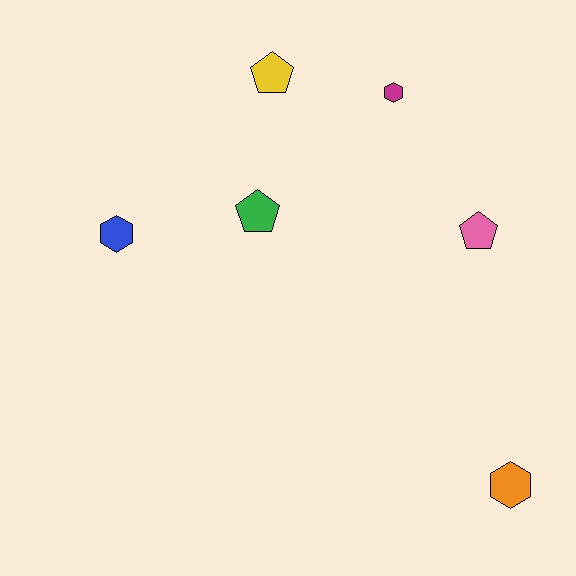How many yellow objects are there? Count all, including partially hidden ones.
There is 1 yellow object.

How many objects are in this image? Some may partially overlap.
There are 6 objects.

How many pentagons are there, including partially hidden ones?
There are 3 pentagons.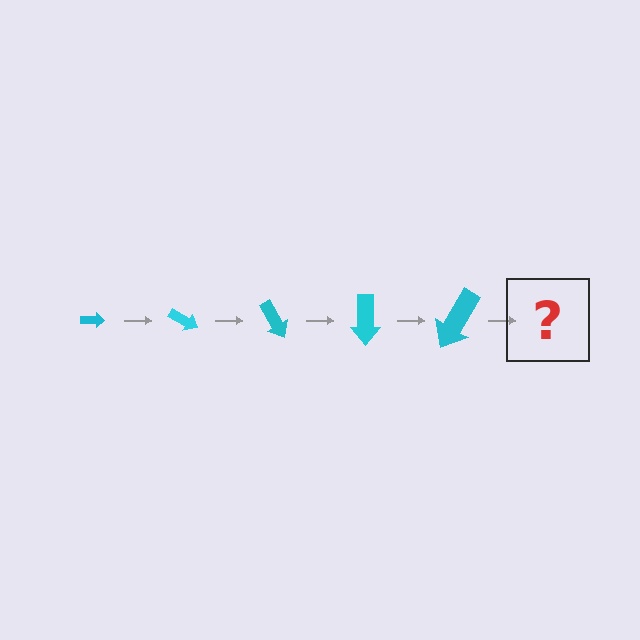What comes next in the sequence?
The next element should be an arrow, larger than the previous one and rotated 150 degrees from the start.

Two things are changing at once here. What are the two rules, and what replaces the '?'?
The two rules are that the arrow grows larger each step and it rotates 30 degrees each step. The '?' should be an arrow, larger than the previous one and rotated 150 degrees from the start.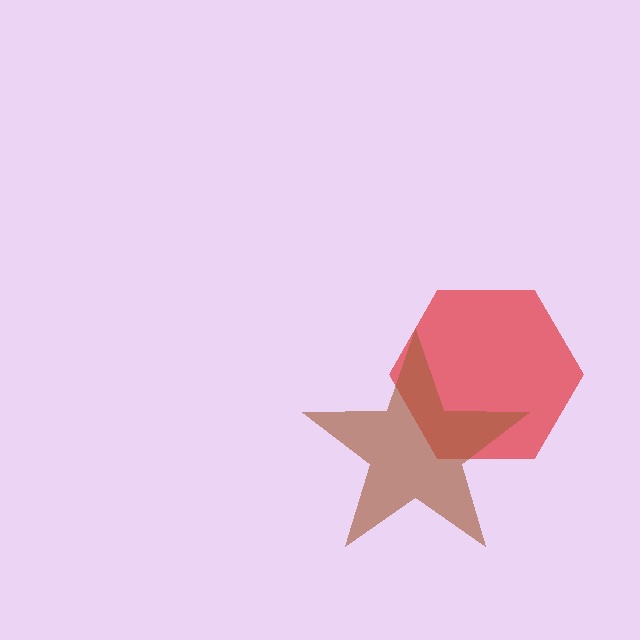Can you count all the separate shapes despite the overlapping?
Yes, there are 2 separate shapes.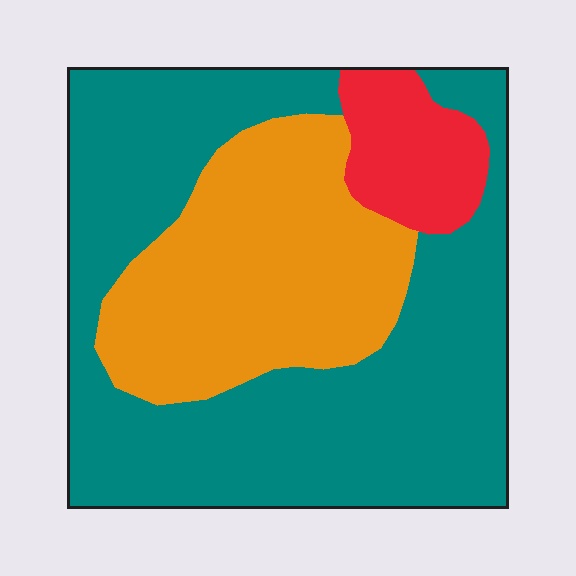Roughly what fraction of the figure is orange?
Orange covers 31% of the figure.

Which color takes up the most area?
Teal, at roughly 60%.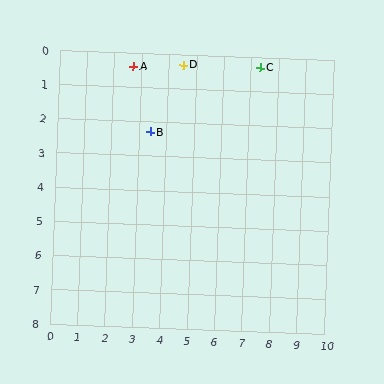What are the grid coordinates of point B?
Point B is at approximately (3.4, 2.3).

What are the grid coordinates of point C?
Point C is at approximately (7.3, 0.3).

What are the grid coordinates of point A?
Point A is at approximately (2.7, 0.4).